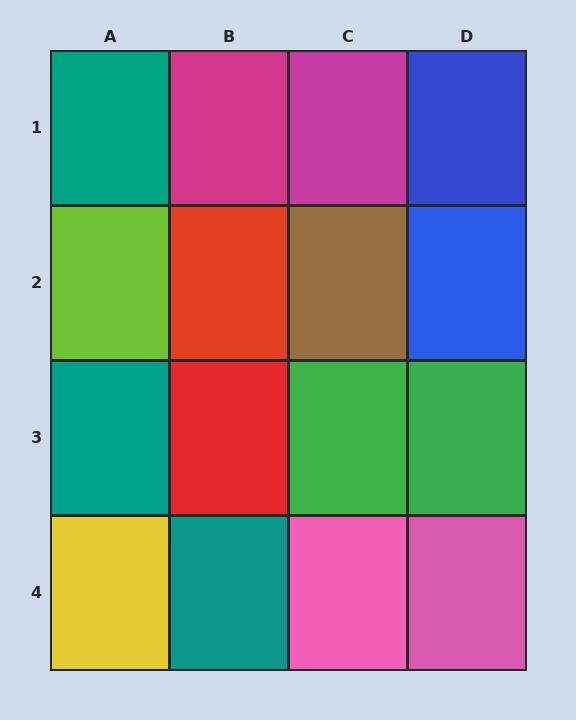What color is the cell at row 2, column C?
Brown.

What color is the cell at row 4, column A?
Yellow.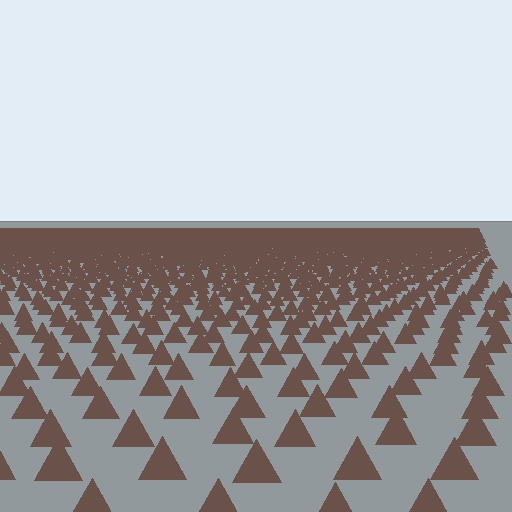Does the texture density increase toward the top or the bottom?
Density increases toward the top.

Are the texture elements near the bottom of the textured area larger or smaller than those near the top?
Larger. Near the bottom, elements are closer to the viewer and appear at a bigger on-screen size.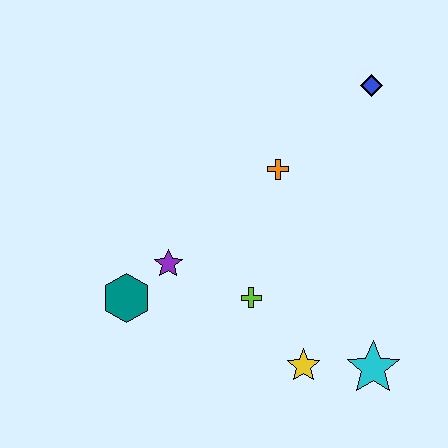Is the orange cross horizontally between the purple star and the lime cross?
No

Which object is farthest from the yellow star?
The blue diamond is farthest from the yellow star.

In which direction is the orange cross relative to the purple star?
The orange cross is to the right of the purple star.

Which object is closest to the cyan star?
The yellow star is closest to the cyan star.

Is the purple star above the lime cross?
Yes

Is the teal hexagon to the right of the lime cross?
No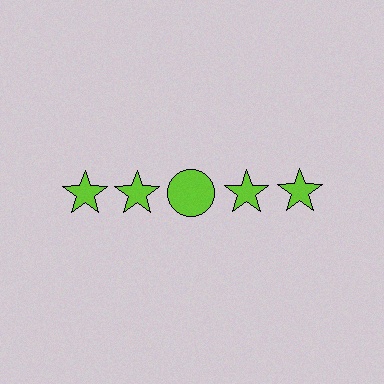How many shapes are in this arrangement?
There are 5 shapes arranged in a grid pattern.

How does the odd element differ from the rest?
It has a different shape: circle instead of star.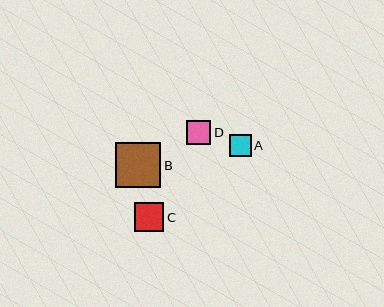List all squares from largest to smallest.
From largest to smallest: B, C, D, A.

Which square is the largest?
Square B is the largest with a size of approximately 45 pixels.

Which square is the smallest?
Square A is the smallest with a size of approximately 22 pixels.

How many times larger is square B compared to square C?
Square B is approximately 1.5 times the size of square C.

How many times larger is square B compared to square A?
Square B is approximately 2.0 times the size of square A.